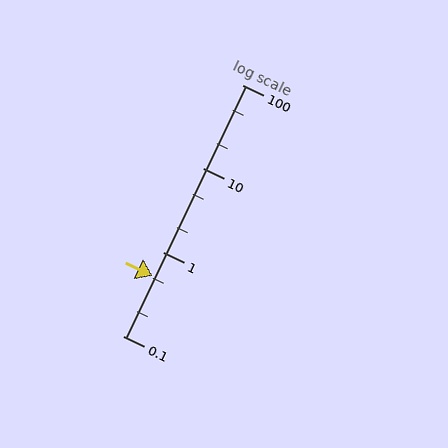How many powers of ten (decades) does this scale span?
The scale spans 3 decades, from 0.1 to 100.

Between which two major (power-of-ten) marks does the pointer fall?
The pointer is between 0.1 and 1.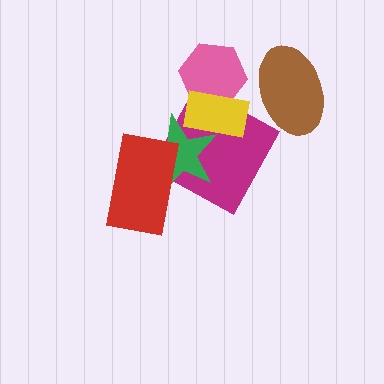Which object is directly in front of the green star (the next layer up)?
The yellow rectangle is directly in front of the green star.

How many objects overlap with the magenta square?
3 objects overlap with the magenta square.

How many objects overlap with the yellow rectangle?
3 objects overlap with the yellow rectangle.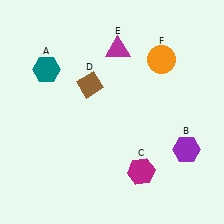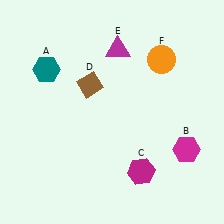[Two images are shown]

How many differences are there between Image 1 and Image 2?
There is 1 difference between the two images.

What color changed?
The hexagon (B) changed from purple in Image 1 to magenta in Image 2.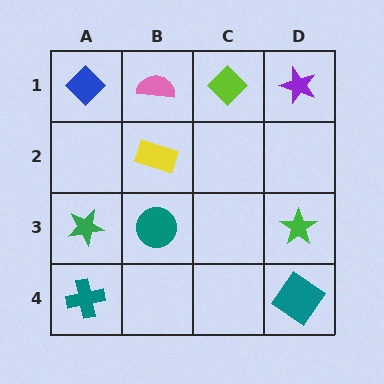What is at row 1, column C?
A lime diamond.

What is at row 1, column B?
A pink semicircle.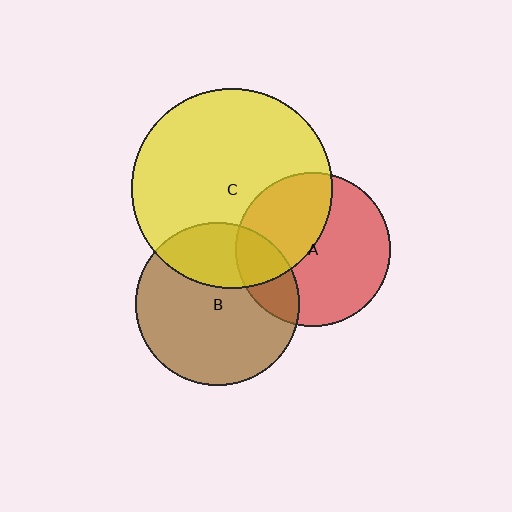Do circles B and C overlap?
Yes.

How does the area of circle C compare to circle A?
Approximately 1.7 times.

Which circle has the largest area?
Circle C (yellow).